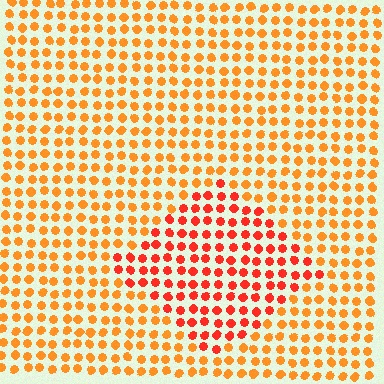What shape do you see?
I see a diamond.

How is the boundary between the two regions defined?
The boundary is defined purely by a slight shift in hue (about 28 degrees). Spacing, size, and orientation are identical on both sides.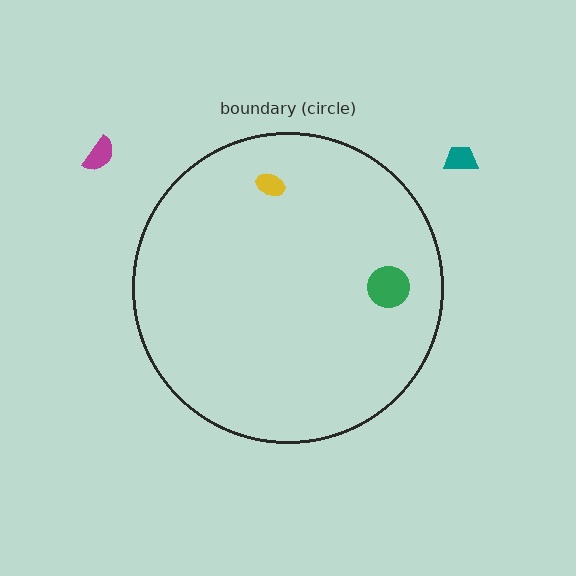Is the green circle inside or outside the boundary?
Inside.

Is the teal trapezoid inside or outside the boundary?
Outside.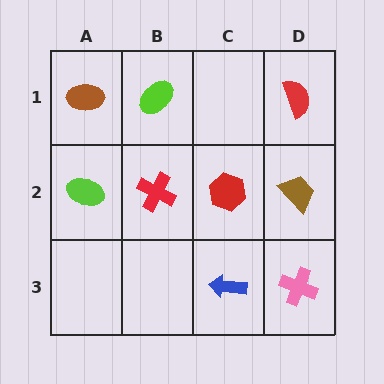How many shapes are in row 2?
4 shapes.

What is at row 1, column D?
A red semicircle.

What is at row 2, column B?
A red cross.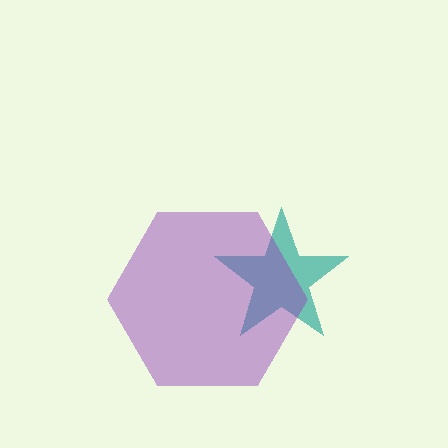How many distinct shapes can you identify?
There are 2 distinct shapes: a teal star, a purple hexagon.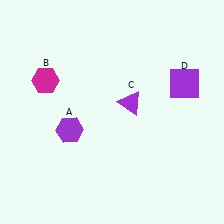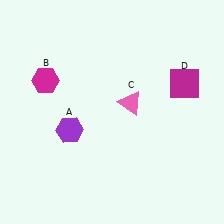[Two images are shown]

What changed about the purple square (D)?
In Image 1, D is purple. In Image 2, it changed to magenta.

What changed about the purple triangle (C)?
In Image 1, C is purple. In Image 2, it changed to pink.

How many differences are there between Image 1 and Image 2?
There are 2 differences between the two images.